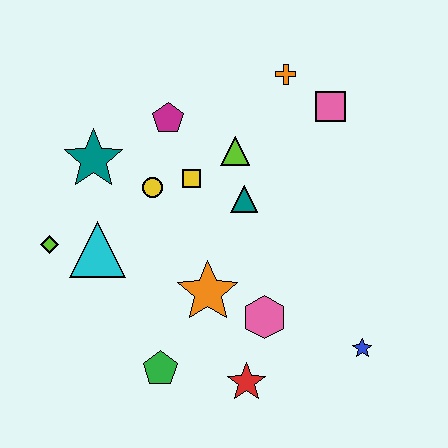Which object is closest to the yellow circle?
The yellow square is closest to the yellow circle.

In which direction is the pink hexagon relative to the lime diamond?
The pink hexagon is to the right of the lime diamond.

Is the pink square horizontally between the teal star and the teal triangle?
No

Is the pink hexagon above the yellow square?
No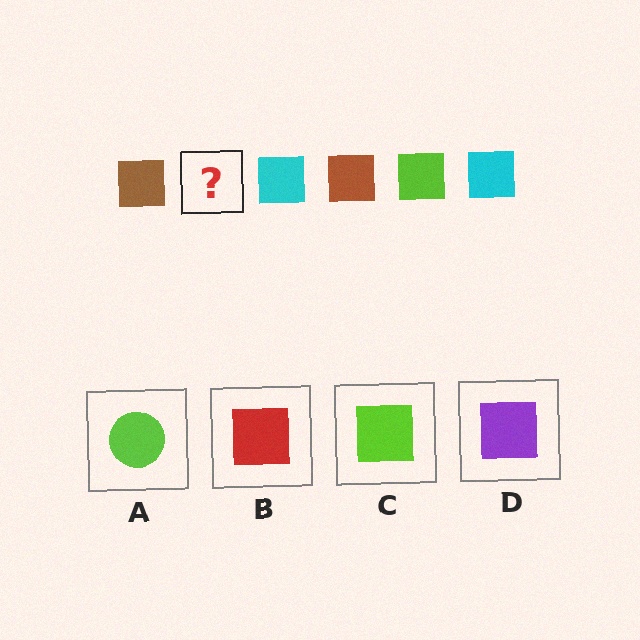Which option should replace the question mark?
Option C.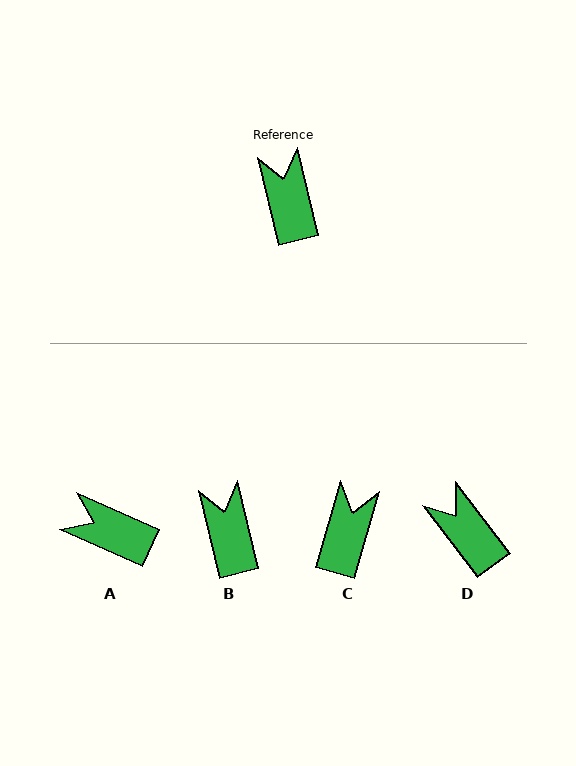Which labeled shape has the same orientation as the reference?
B.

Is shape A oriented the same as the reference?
No, it is off by about 52 degrees.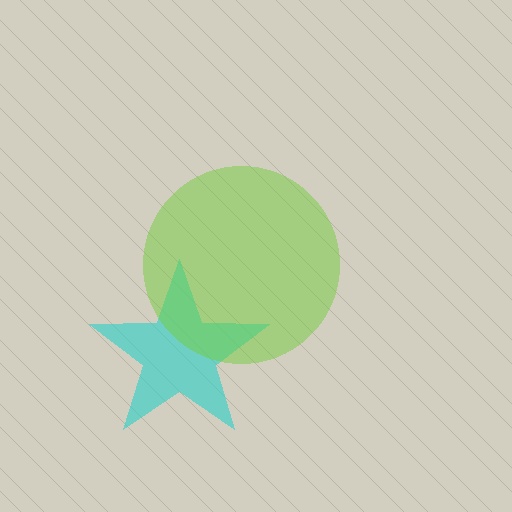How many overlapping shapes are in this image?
There are 2 overlapping shapes in the image.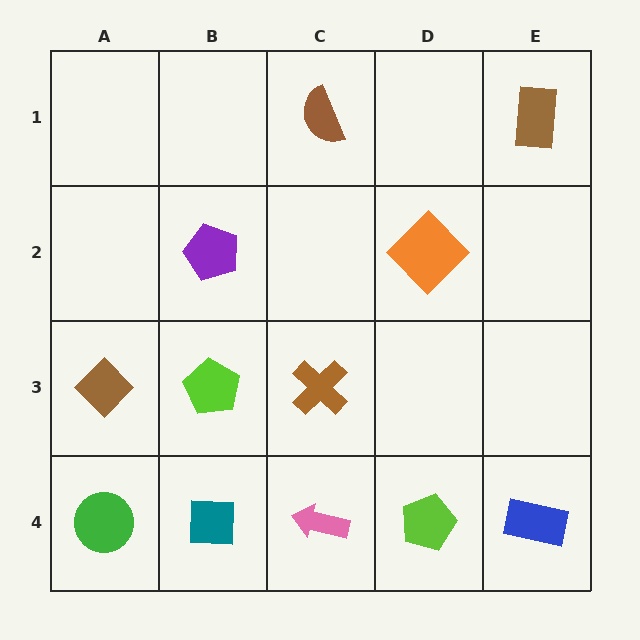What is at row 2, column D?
An orange diamond.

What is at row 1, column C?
A brown semicircle.